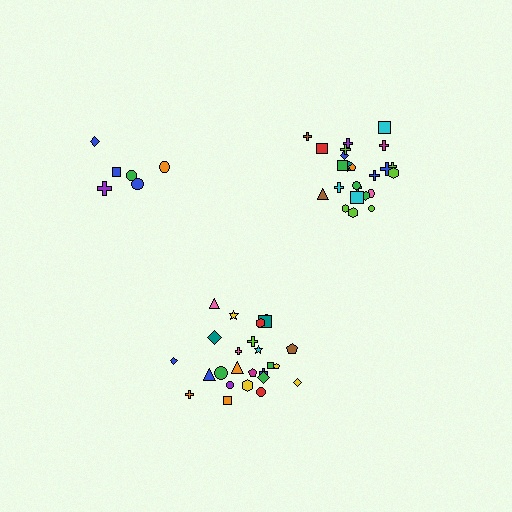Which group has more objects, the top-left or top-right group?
The top-right group.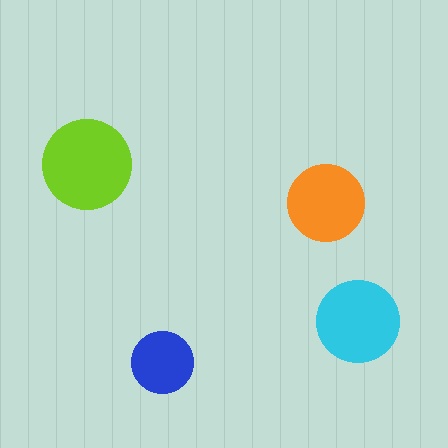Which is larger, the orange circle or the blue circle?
The orange one.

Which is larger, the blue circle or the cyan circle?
The cyan one.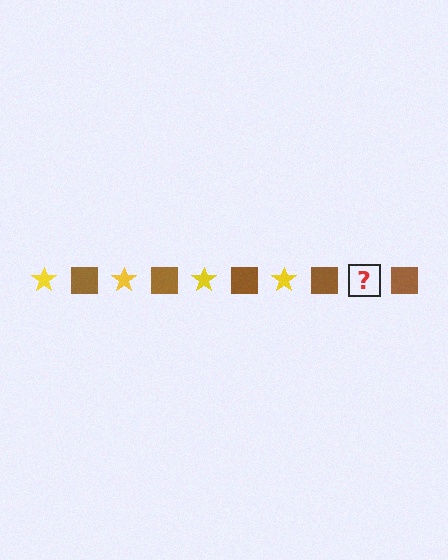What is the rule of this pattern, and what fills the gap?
The rule is that the pattern alternates between yellow star and brown square. The gap should be filled with a yellow star.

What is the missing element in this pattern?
The missing element is a yellow star.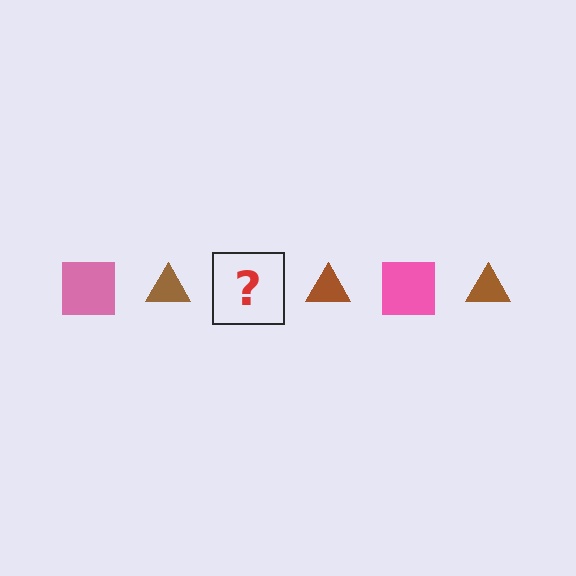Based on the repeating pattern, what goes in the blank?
The blank should be a pink square.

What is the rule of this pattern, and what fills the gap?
The rule is that the pattern alternates between pink square and brown triangle. The gap should be filled with a pink square.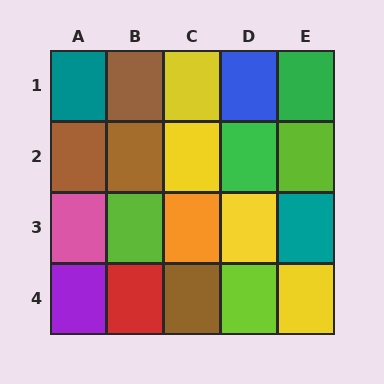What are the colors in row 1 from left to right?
Teal, brown, yellow, blue, green.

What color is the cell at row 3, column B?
Lime.